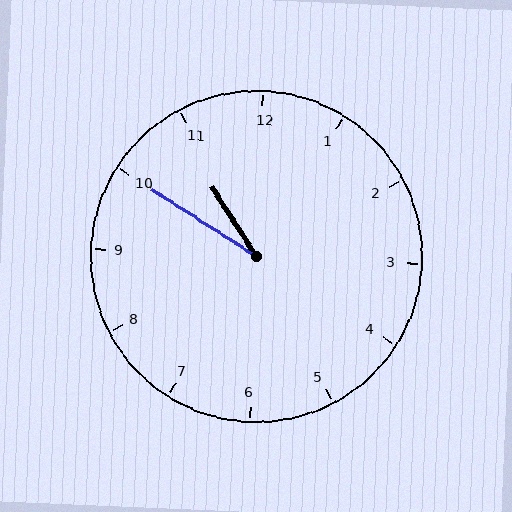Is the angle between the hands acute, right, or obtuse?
It is acute.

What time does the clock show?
10:50.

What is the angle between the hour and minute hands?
Approximately 25 degrees.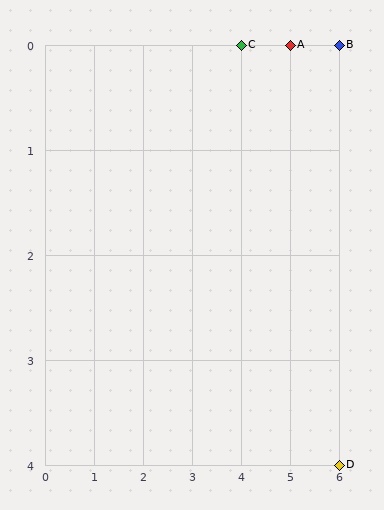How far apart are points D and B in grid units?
Points D and B are 4 rows apart.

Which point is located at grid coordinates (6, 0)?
Point B is at (6, 0).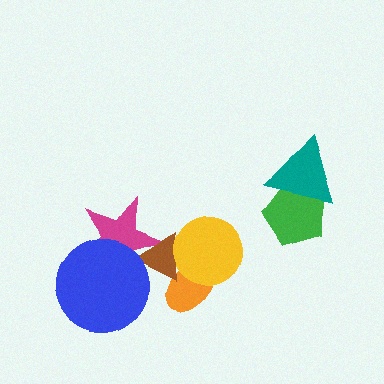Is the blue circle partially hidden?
No, no other shape covers it.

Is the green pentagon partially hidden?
Yes, it is partially covered by another shape.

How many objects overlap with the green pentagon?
1 object overlaps with the green pentagon.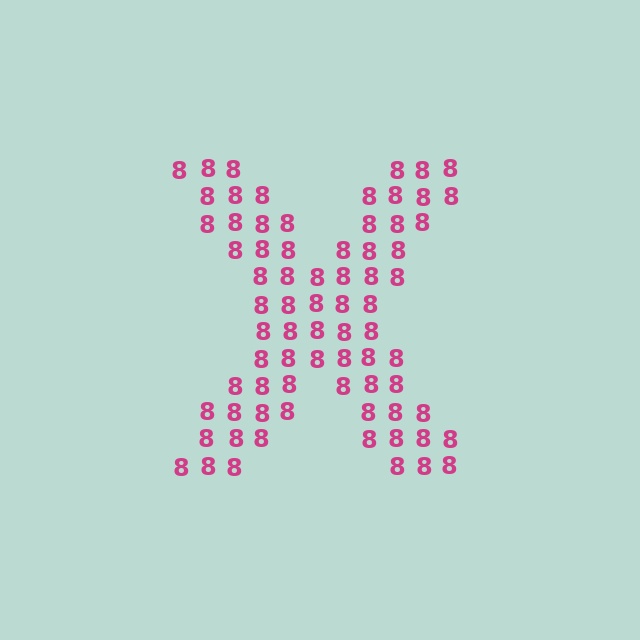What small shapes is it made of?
It is made of small digit 8's.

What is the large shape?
The large shape is the letter X.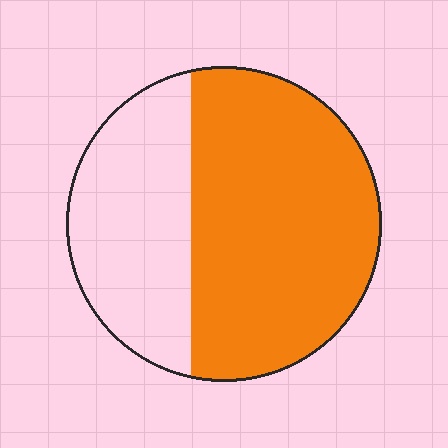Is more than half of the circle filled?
Yes.